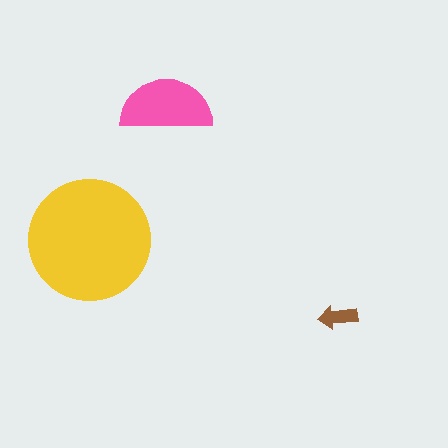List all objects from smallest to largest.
The brown arrow, the pink semicircle, the yellow circle.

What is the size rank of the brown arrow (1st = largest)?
3rd.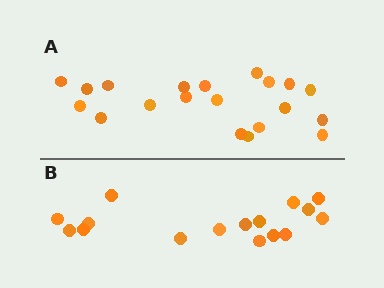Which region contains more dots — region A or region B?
Region A (the top region) has more dots.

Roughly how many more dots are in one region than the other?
Region A has about 4 more dots than region B.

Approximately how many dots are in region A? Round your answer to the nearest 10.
About 20 dots.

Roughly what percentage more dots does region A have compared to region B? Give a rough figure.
About 25% more.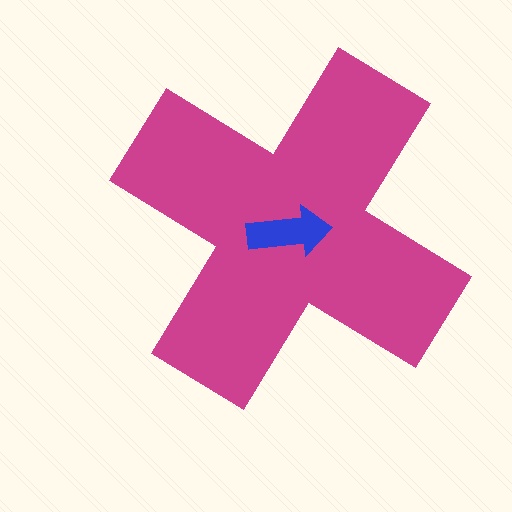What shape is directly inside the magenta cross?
The blue arrow.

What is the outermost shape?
The magenta cross.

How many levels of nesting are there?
2.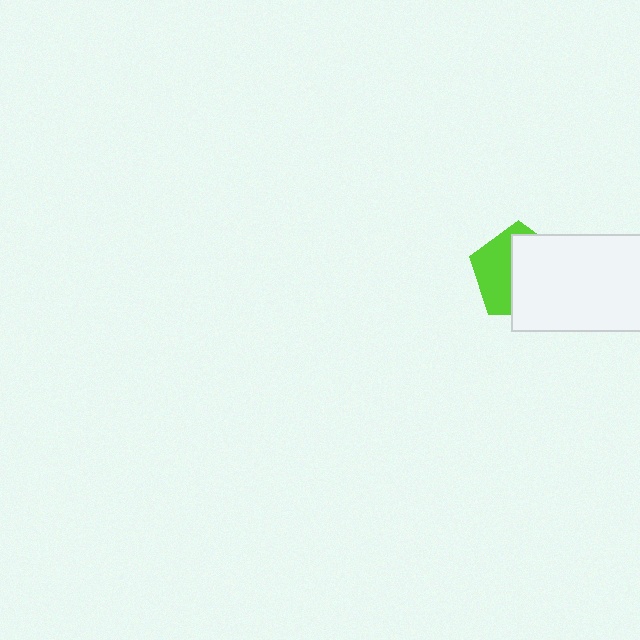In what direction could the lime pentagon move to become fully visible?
The lime pentagon could move left. That would shift it out from behind the white rectangle entirely.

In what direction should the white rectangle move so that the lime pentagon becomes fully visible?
The white rectangle should move right. That is the shortest direction to clear the overlap and leave the lime pentagon fully visible.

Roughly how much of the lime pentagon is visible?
A small part of it is visible (roughly 43%).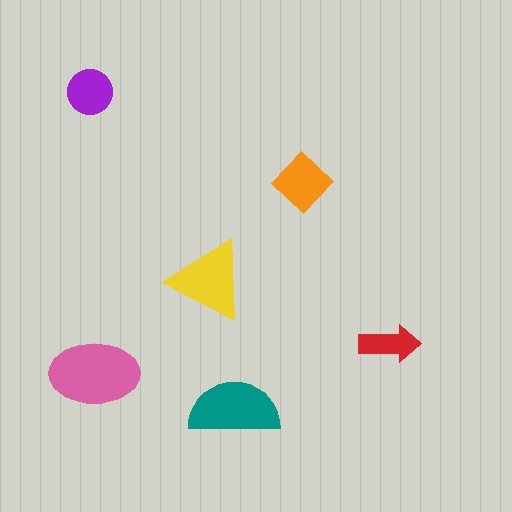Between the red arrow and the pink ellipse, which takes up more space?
The pink ellipse.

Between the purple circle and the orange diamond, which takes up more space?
The orange diamond.